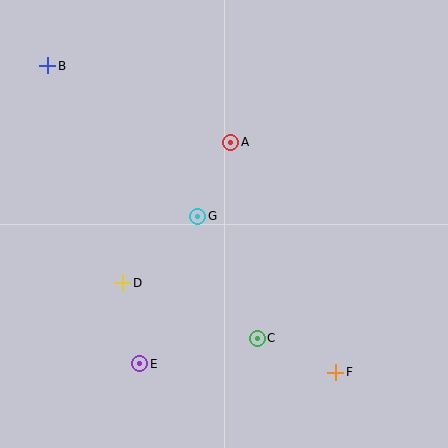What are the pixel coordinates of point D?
Point D is at (123, 283).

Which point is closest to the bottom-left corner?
Point E is closest to the bottom-left corner.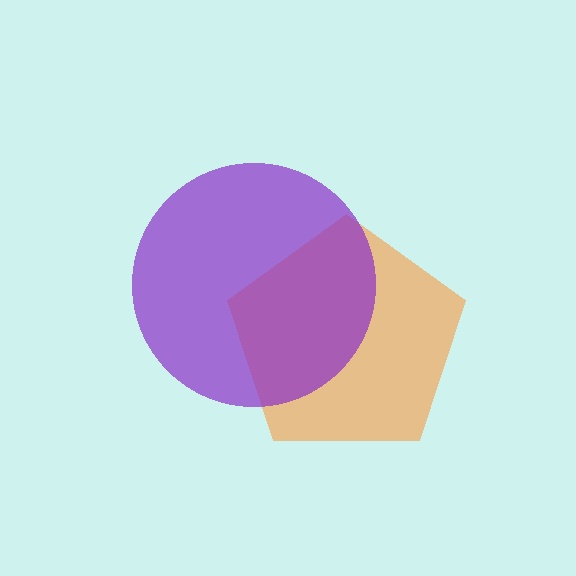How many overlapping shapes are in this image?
There are 2 overlapping shapes in the image.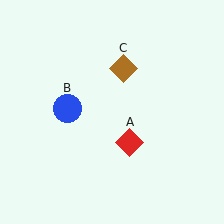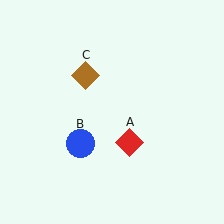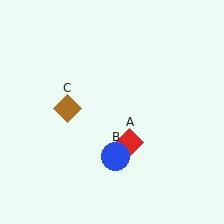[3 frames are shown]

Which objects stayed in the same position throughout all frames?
Red diamond (object A) remained stationary.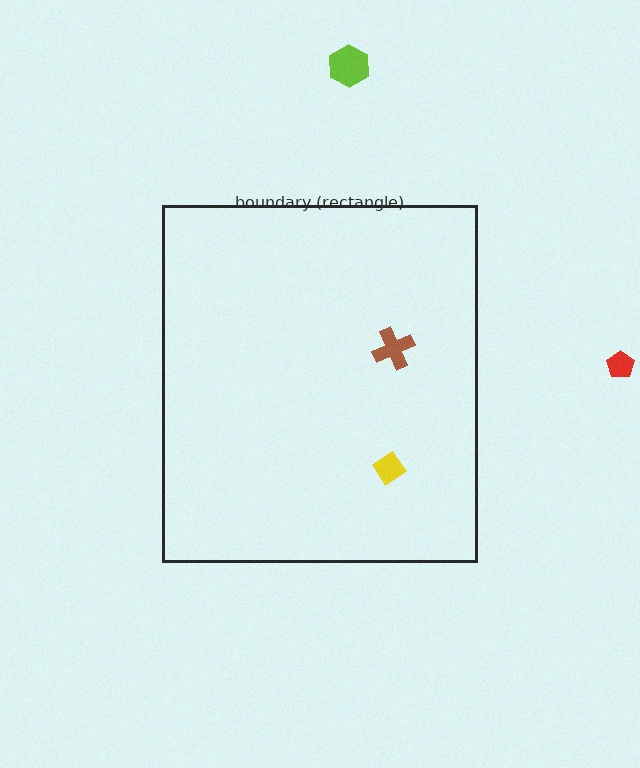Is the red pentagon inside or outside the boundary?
Outside.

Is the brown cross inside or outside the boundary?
Inside.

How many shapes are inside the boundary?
2 inside, 2 outside.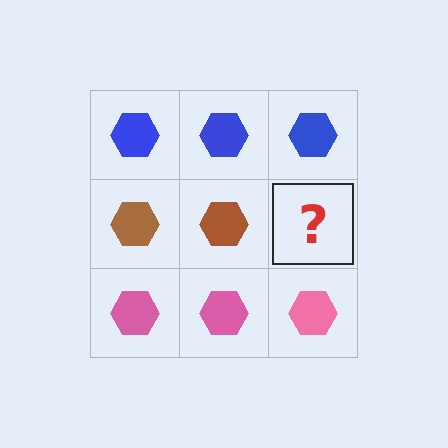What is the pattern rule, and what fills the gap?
The rule is that each row has a consistent color. The gap should be filled with a brown hexagon.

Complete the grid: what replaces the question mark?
The question mark should be replaced with a brown hexagon.